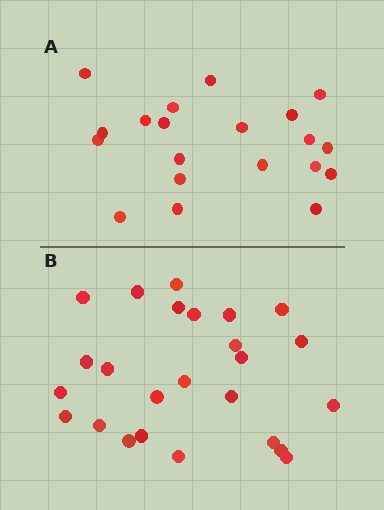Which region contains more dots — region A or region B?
Region B (the bottom region) has more dots.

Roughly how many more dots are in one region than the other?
Region B has about 5 more dots than region A.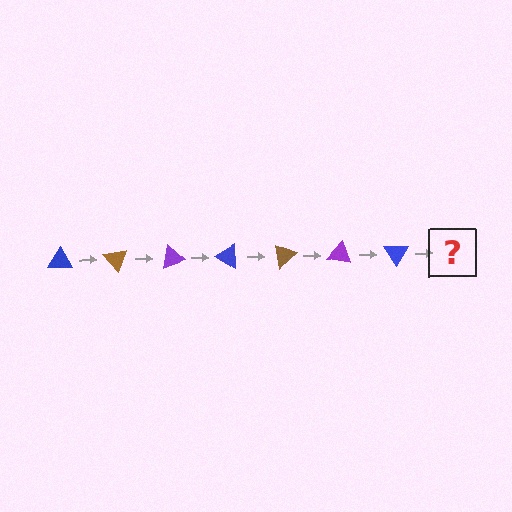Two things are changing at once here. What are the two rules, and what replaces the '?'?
The two rules are that it rotates 50 degrees each step and the color cycles through blue, brown, and purple. The '?' should be a brown triangle, rotated 350 degrees from the start.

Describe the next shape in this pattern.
It should be a brown triangle, rotated 350 degrees from the start.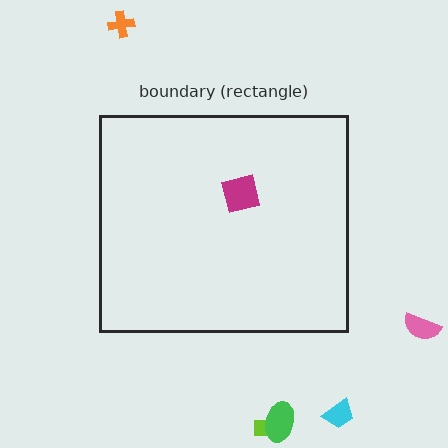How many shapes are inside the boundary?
1 inside, 5 outside.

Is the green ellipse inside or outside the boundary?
Outside.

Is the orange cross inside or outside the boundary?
Outside.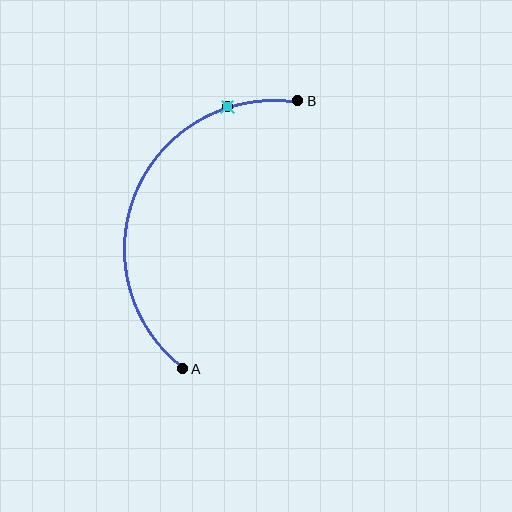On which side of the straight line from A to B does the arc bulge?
The arc bulges to the left of the straight line connecting A and B.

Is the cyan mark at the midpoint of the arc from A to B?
No. The cyan mark lies on the arc but is closer to endpoint B. The arc midpoint would be at the point on the curve equidistant along the arc from both A and B.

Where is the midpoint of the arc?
The arc midpoint is the point on the curve farthest from the straight line joining A and B. It sits to the left of that line.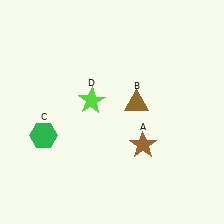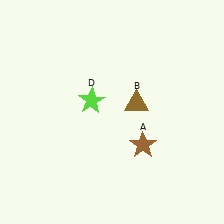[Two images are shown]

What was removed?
The green hexagon (C) was removed in Image 2.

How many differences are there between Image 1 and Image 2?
There is 1 difference between the two images.